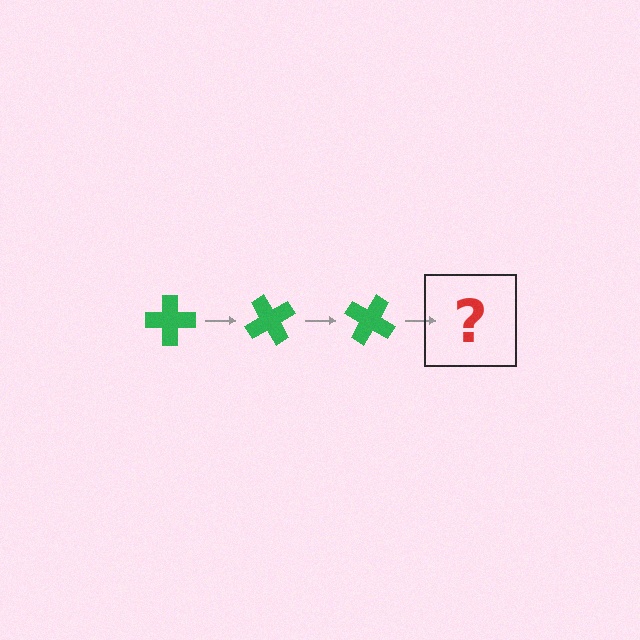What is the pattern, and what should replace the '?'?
The pattern is that the cross rotates 60 degrees each step. The '?' should be a green cross rotated 180 degrees.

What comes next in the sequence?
The next element should be a green cross rotated 180 degrees.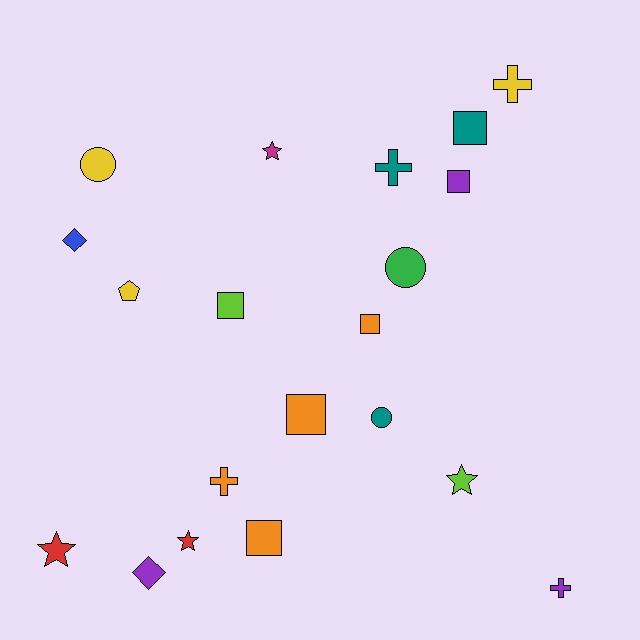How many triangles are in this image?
There are no triangles.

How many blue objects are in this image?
There is 1 blue object.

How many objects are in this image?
There are 20 objects.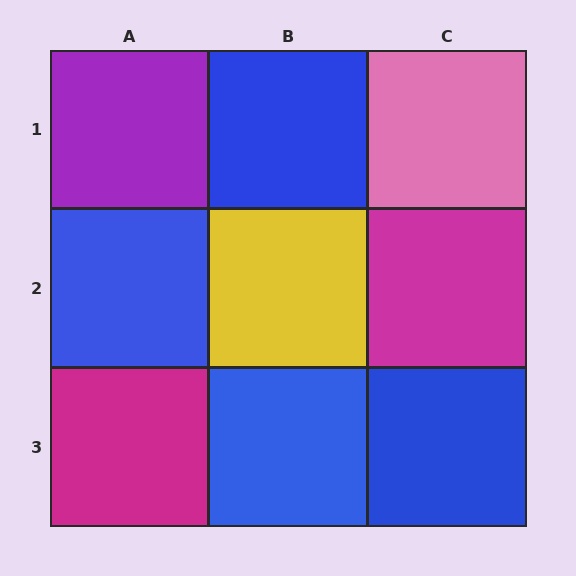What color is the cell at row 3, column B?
Blue.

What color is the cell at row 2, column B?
Yellow.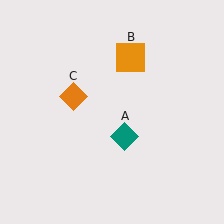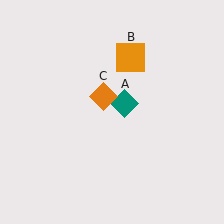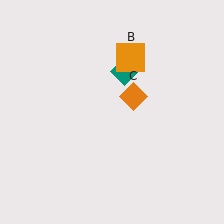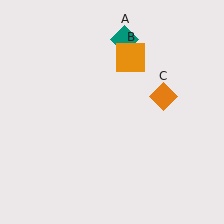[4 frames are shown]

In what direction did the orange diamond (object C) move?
The orange diamond (object C) moved right.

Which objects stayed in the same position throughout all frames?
Orange square (object B) remained stationary.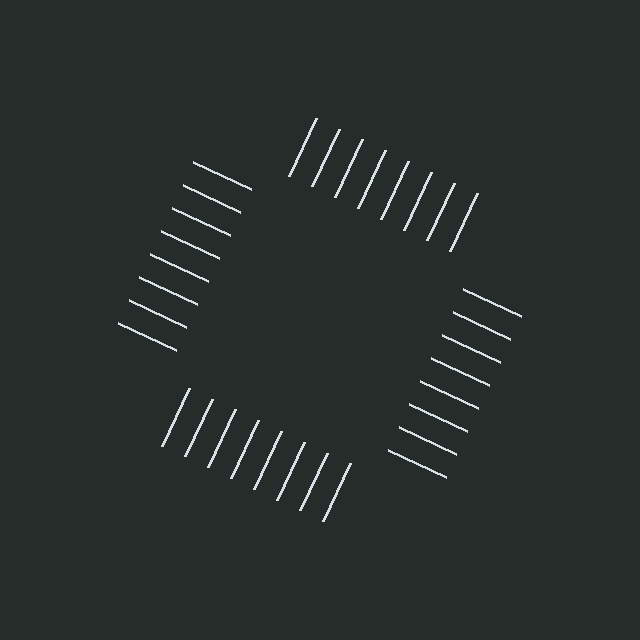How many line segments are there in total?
32 — 8 along each of the 4 edges.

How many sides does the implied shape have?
4 sides — the line-ends trace a square.